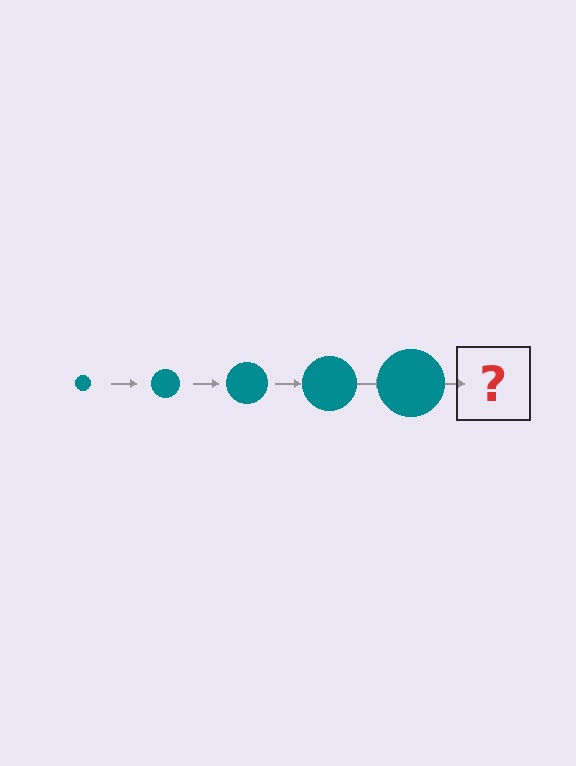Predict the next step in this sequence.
The next step is a teal circle, larger than the previous one.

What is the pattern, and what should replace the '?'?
The pattern is that the circle gets progressively larger each step. The '?' should be a teal circle, larger than the previous one.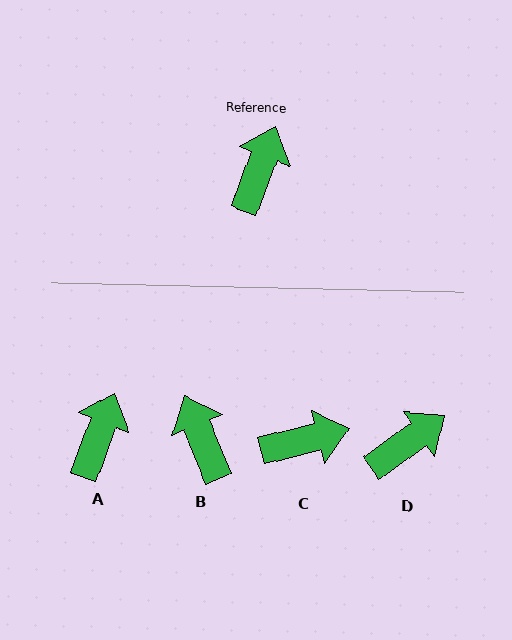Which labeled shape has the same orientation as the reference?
A.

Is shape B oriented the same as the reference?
No, it is off by about 43 degrees.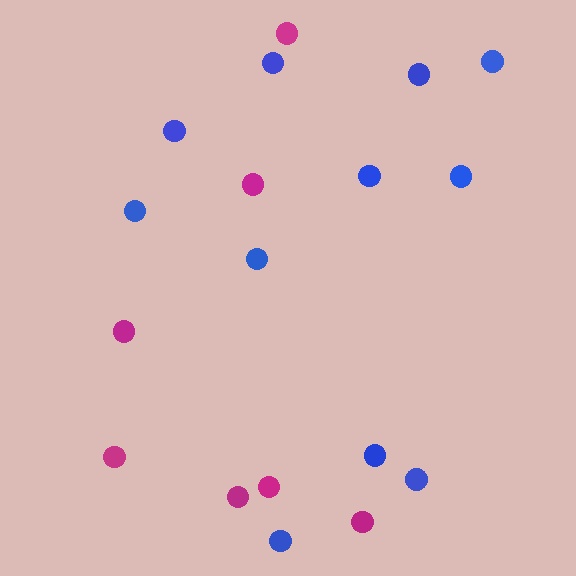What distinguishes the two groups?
There are 2 groups: one group of blue circles (11) and one group of magenta circles (7).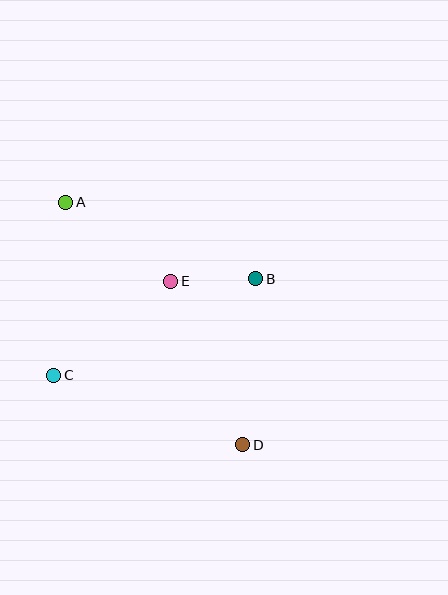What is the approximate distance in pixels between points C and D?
The distance between C and D is approximately 201 pixels.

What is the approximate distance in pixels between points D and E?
The distance between D and E is approximately 179 pixels.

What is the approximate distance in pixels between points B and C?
The distance between B and C is approximately 224 pixels.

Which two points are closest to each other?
Points B and E are closest to each other.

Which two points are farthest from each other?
Points A and D are farthest from each other.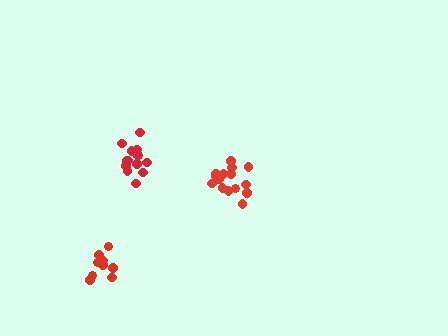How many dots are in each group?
Group 1: 15 dots, Group 2: 15 dots, Group 3: 9 dots (39 total).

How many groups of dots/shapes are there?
There are 3 groups.